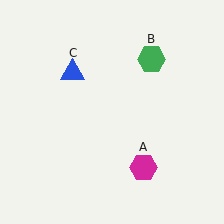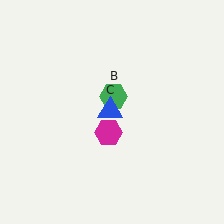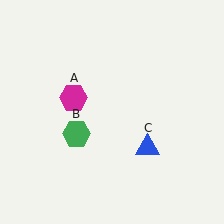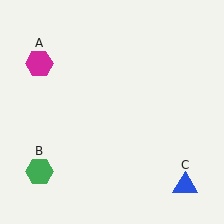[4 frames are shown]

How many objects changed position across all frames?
3 objects changed position: magenta hexagon (object A), green hexagon (object B), blue triangle (object C).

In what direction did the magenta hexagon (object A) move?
The magenta hexagon (object A) moved up and to the left.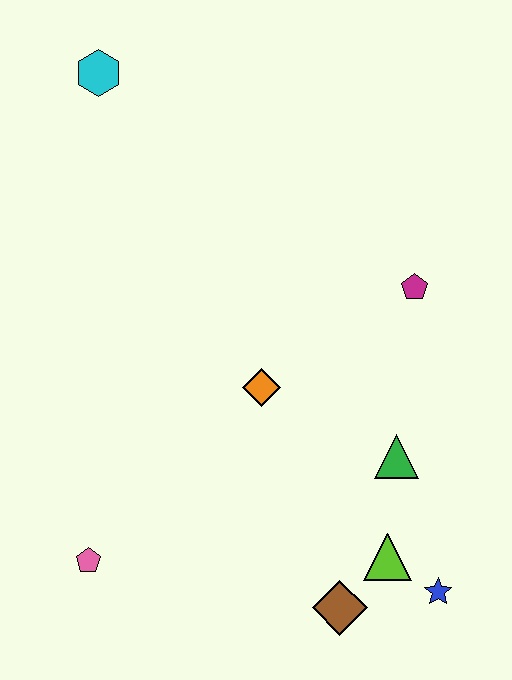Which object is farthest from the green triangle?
The cyan hexagon is farthest from the green triangle.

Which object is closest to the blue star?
The lime triangle is closest to the blue star.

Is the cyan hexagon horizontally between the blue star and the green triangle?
No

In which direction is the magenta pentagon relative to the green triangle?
The magenta pentagon is above the green triangle.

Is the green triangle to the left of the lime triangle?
No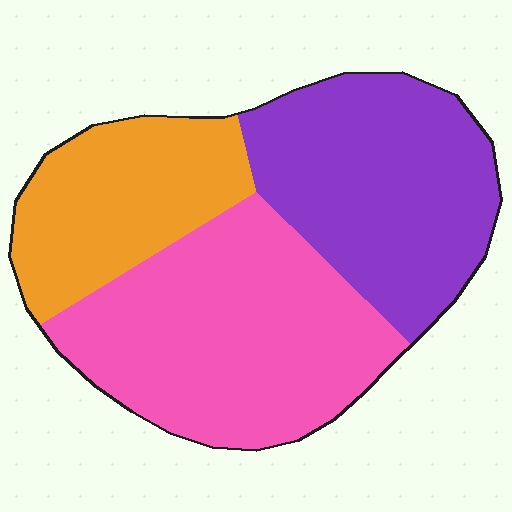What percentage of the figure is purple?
Purple takes up about one third (1/3) of the figure.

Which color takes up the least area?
Orange, at roughly 25%.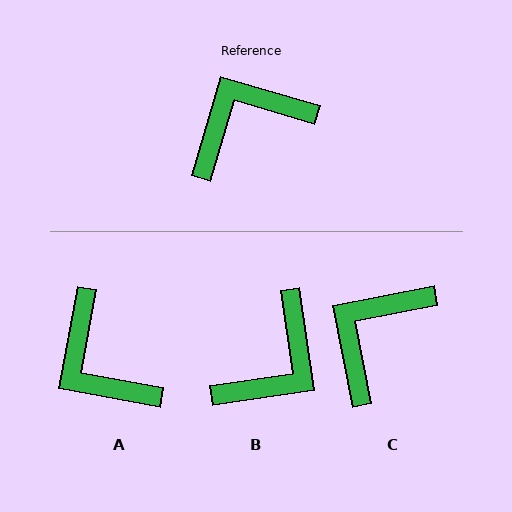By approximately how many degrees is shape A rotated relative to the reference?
Approximately 96 degrees counter-clockwise.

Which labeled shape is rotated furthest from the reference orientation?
B, about 155 degrees away.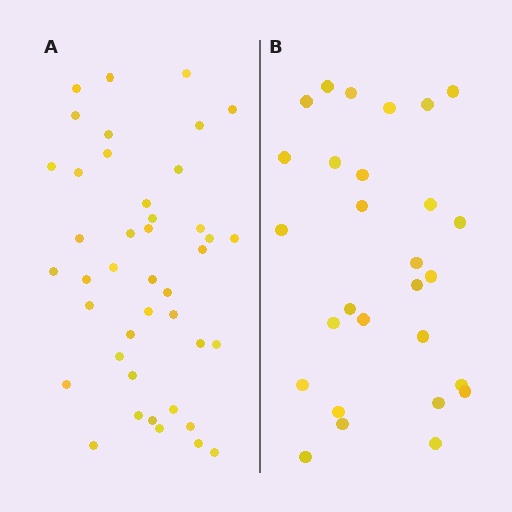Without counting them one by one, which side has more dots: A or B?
Region A (the left region) has more dots.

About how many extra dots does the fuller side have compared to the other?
Region A has approximately 15 more dots than region B.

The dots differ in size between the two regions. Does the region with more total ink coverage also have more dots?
No. Region B has more total ink coverage because its dots are larger, but region A actually contains more individual dots. Total area can be misleading — the number of items is what matters here.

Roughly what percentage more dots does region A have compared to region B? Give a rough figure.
About 50% more.